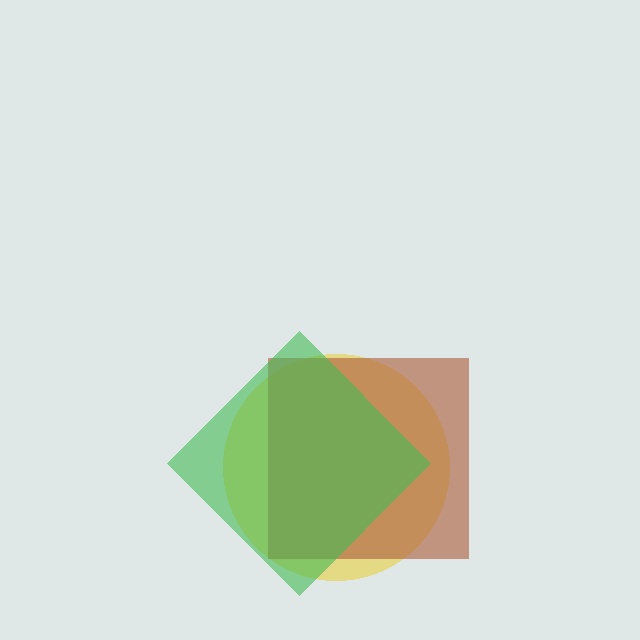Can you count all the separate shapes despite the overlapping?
Yes, there are 3 separate shapes.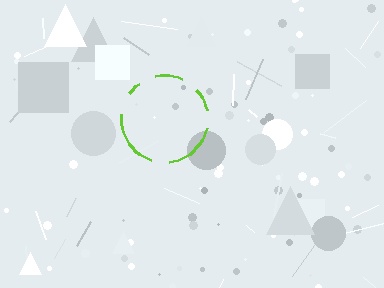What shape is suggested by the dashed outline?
The dashed outline suggests a circle.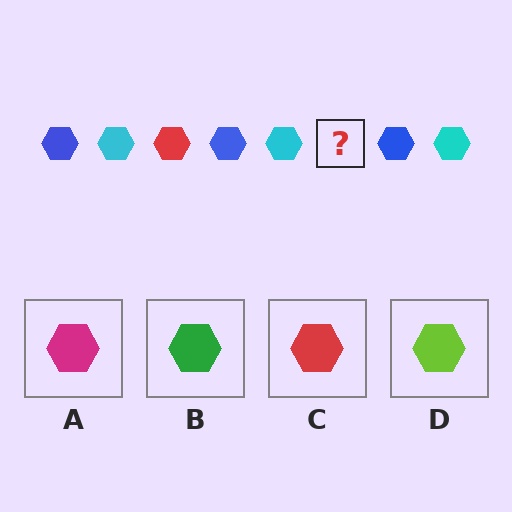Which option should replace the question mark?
Option C.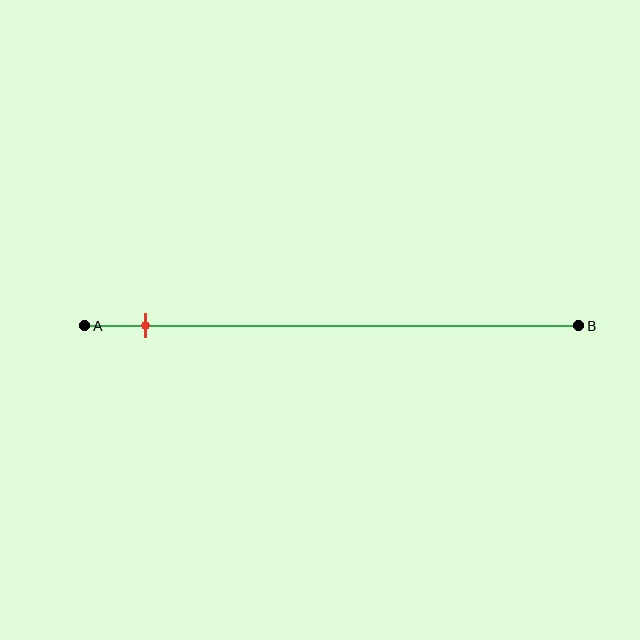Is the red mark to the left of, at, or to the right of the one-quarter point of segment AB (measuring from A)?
The red mark is to the left of the one-quarter point of segment AB.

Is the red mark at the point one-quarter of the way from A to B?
No, the mark is at about 10% from A, not at the 25% one-quarter point.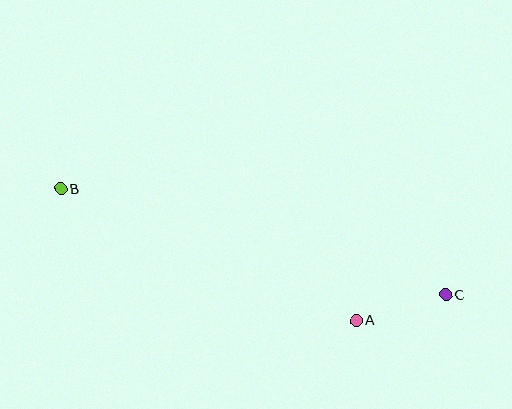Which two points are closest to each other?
Points A and C are closest to each other.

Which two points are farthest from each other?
Points B and C are farthest from each other.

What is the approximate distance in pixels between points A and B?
The distance between A and B is approximately 324 pixels.